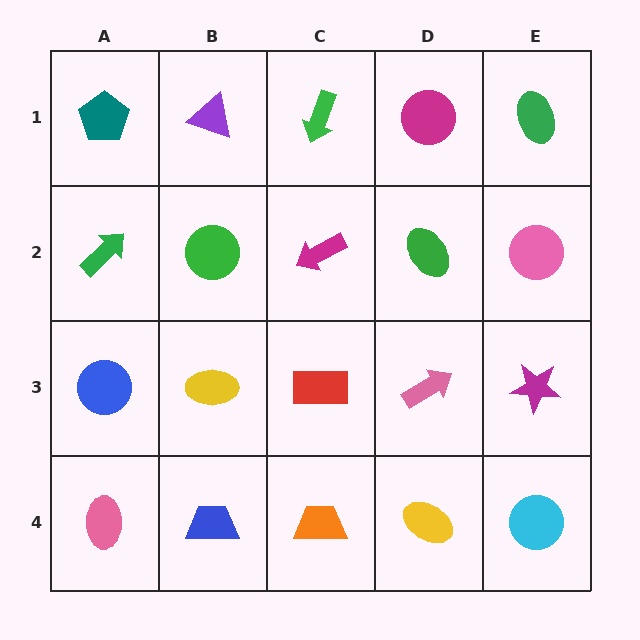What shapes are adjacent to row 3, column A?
A green arrow (row 2, column A), a pink ellipse (row 4, column A), a yellow ellipse (row 3, column B).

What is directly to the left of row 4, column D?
An orange trapezoid.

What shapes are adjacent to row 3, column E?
A pink circle (row 2, column E), a cyan circle (row 4, column E), a pink arrow (row 3, column D).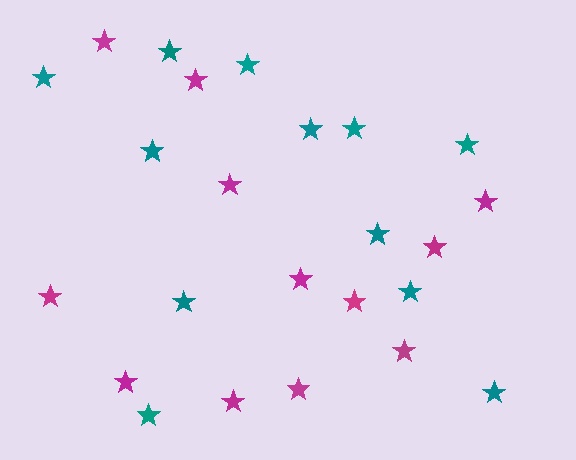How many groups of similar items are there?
There are 2 groups: one group of magenta stars (12) and one group of teal stars (12).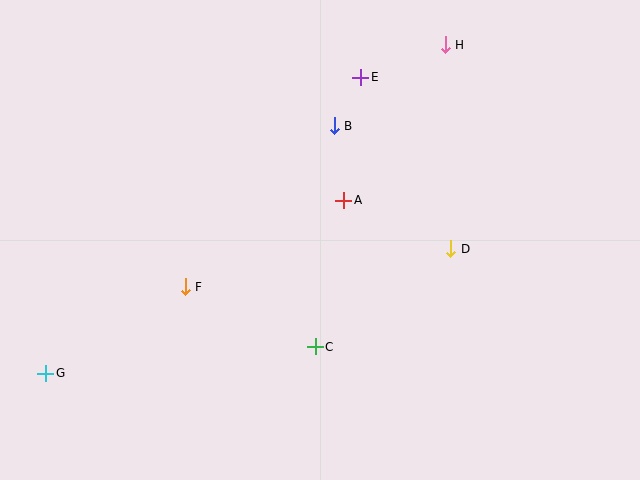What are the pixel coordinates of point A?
Point A is at (344, 200).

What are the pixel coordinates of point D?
Point D is at (451, 249).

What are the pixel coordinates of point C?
Point C is at (315, 347).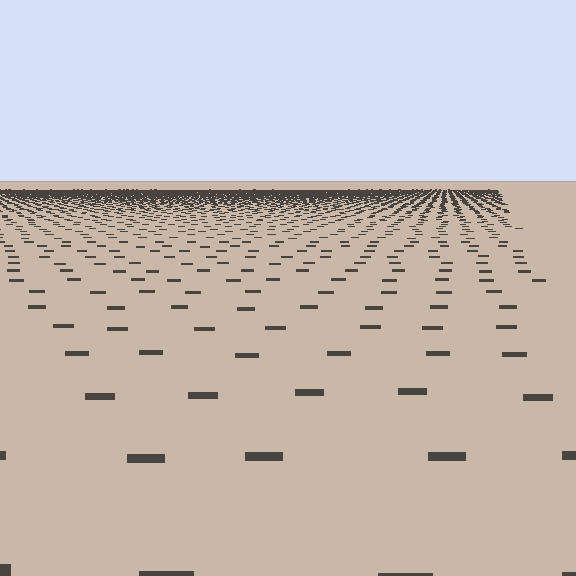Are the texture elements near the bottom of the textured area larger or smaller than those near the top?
Larger. Near the bottom, elements are closer to the viewer and appear at a bigger on-screen size.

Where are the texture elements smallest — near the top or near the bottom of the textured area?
Near the top.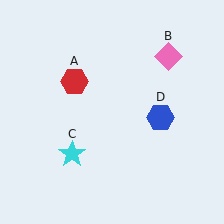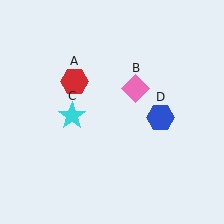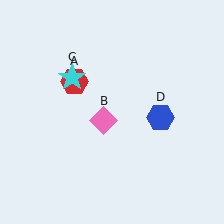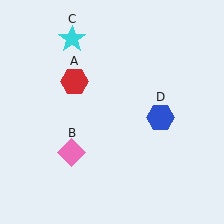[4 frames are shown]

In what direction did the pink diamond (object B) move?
The pink diamond (object B) moved down and to the left.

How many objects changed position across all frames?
2 objects changed position: pink diamond (object B), cyan star (object C).